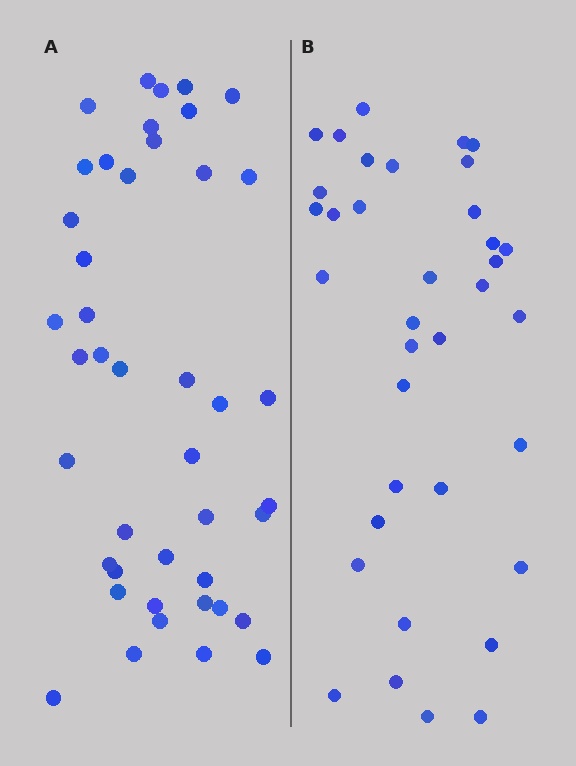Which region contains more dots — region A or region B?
Region A (the left region) has more dots.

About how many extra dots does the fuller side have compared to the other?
Region A has roughly 8 or so more dots than region B.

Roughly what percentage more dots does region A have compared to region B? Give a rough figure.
About 20% more.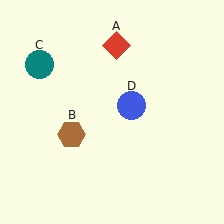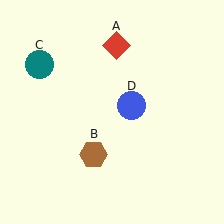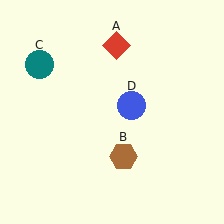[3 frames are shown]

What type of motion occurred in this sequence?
The brown hexagon (object B) rotated counterclockwise around the center of the scene.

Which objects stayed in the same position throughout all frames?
Red diamond (object A) and teal circle (object C) and blue circle (object D) remained stationary.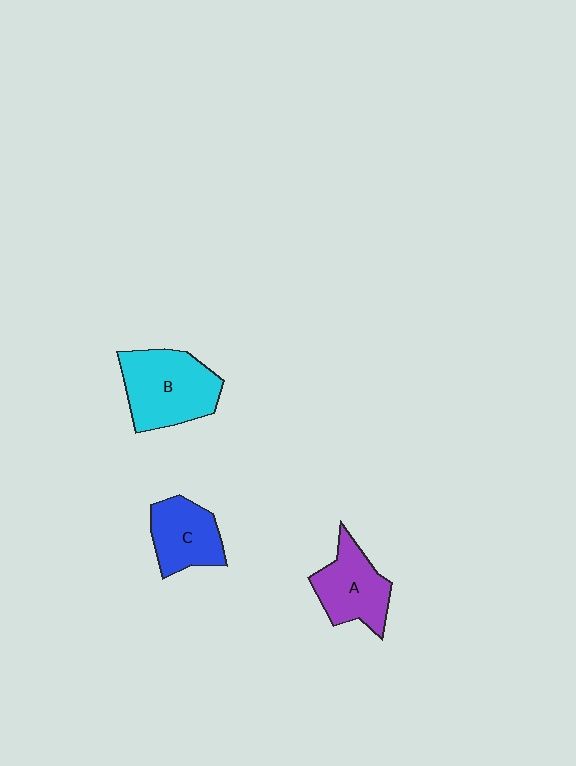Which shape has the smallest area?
Shape C (blue).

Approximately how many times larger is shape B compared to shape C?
Approximately 1.4 times.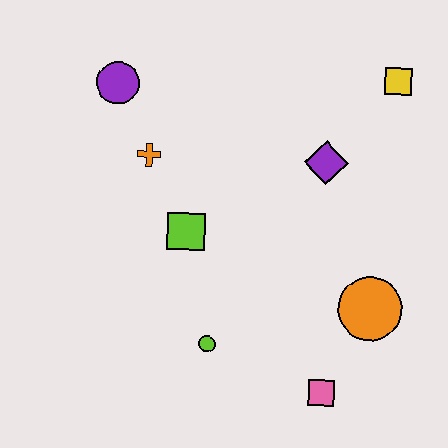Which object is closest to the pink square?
The orange circle is closest to the pink square.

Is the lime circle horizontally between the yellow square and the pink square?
No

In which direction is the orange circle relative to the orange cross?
The orange circle is to the right of the orange cross.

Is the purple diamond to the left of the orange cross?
No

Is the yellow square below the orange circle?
No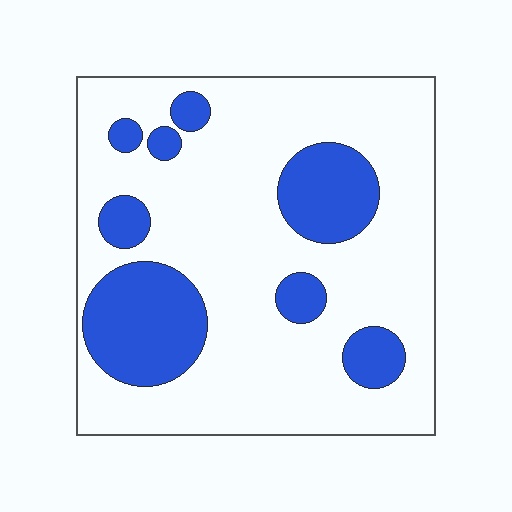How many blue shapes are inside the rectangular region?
8.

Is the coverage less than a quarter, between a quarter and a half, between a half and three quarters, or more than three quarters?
Less than a quarter.